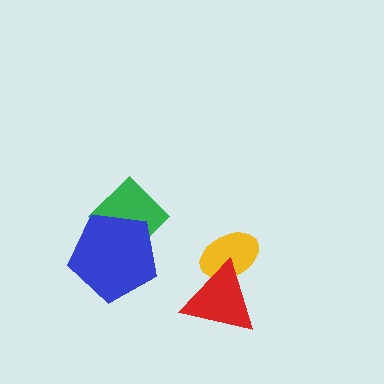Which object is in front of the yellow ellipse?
The red triangle is in front of the yellow ellipse.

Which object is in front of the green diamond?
The blue pentagon is in front of the green diamond.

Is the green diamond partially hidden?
Yes, it is partially covered by another shape.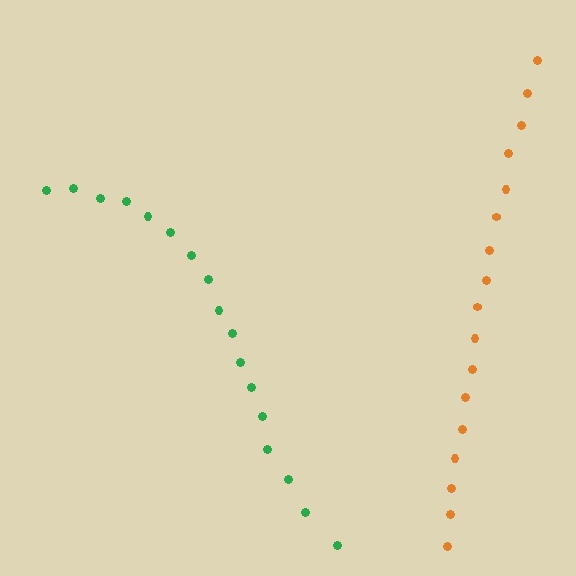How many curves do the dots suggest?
There are 2 distinct paths.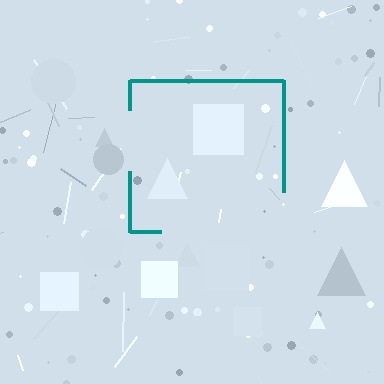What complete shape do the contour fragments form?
The contour fragments form a square.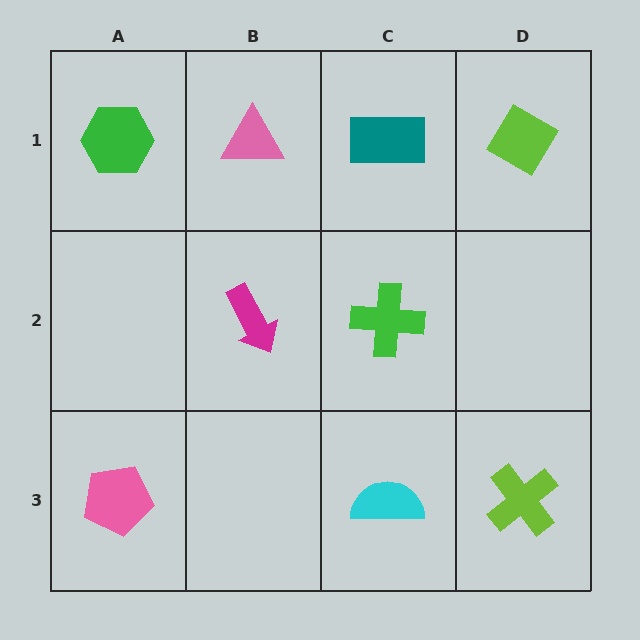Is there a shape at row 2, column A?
No, that cell is empty.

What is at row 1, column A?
A green hexagon.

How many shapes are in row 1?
4 shapes.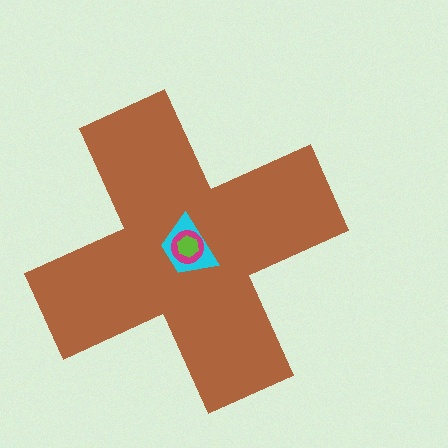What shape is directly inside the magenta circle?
The lime hexagon.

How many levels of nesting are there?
4.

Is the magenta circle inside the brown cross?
Yes.